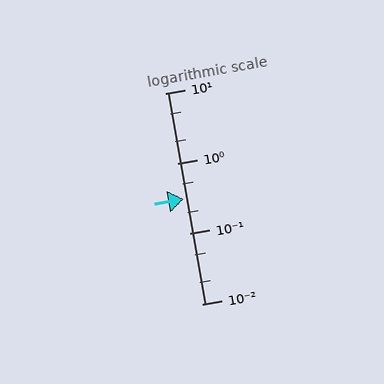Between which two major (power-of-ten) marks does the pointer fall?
The pointer is between 0.1 and 1.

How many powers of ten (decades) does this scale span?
The scale spans 3 decades, from 0.01 to 10.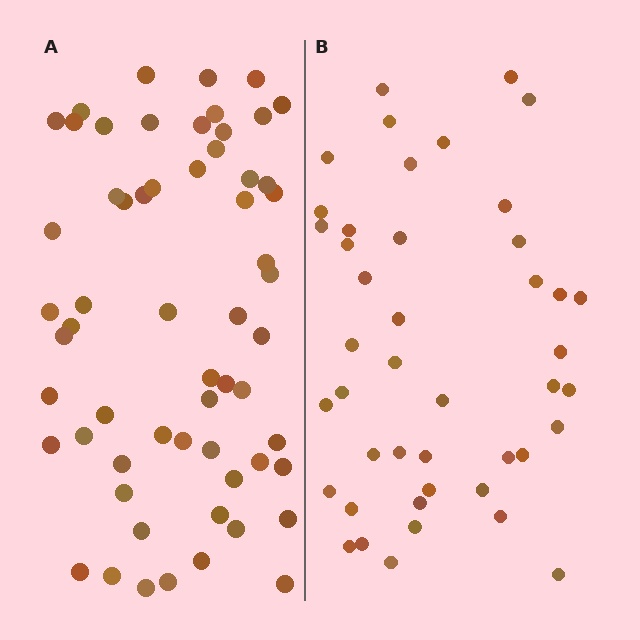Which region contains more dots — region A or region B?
Region A (the left region) has more dots.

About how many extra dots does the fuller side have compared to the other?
Region A has approximately 15 more dots than region B.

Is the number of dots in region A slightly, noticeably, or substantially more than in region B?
Region A has noticeably more, but not dramatically so. The ratio is roughly 1.4 to 1.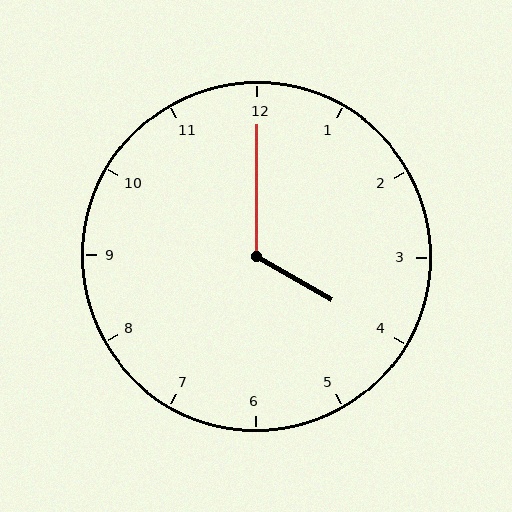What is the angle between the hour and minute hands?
Approximately 120 degrees.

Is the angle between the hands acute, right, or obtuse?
It is obtuse.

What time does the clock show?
4:00.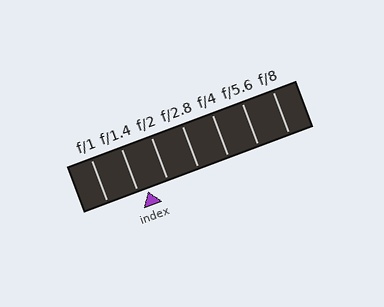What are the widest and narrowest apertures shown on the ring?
The widest aperture shown is f/1 and the narrowest is f/8.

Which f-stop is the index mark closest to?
The index mark is closest to f/1.4.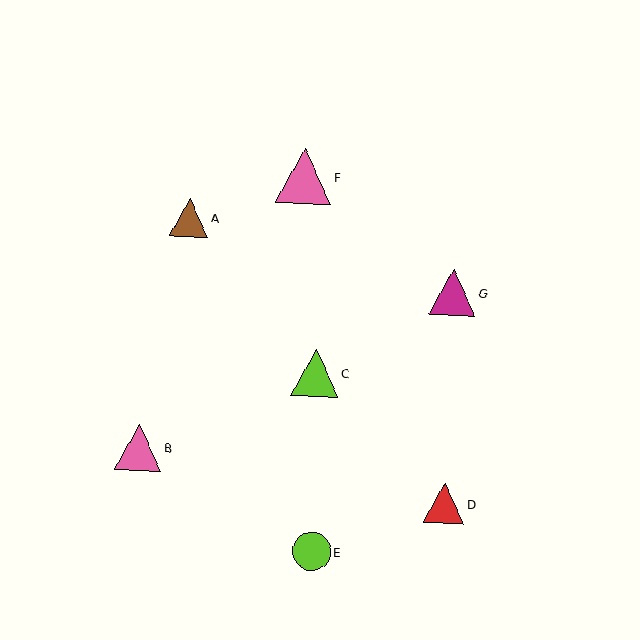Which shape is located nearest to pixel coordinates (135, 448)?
The pink triangle (labeled B) at (139, 447) is nearest to that location.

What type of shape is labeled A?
Shape A is a brown triangle.